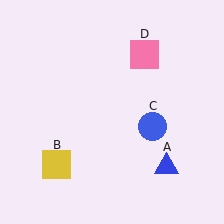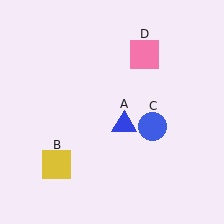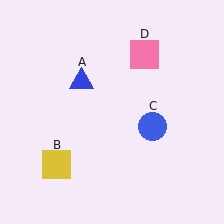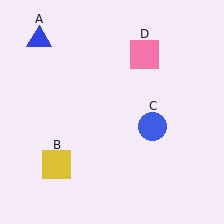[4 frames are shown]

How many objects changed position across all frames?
1 object changed position: blue triangle (object A).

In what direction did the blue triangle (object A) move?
The blue triangle (object A) moved up and to the left.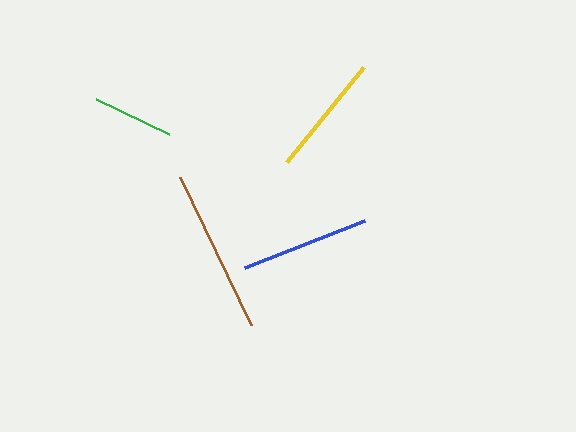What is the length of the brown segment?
The brown segment is approximately 164 pixels long.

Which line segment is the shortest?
The green line is the shortest at approximately 81 pixels.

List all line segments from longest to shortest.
From longest to shortest: brown, blue, yellow, green.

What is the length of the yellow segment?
The yellow segment is approximately 122 pixels long.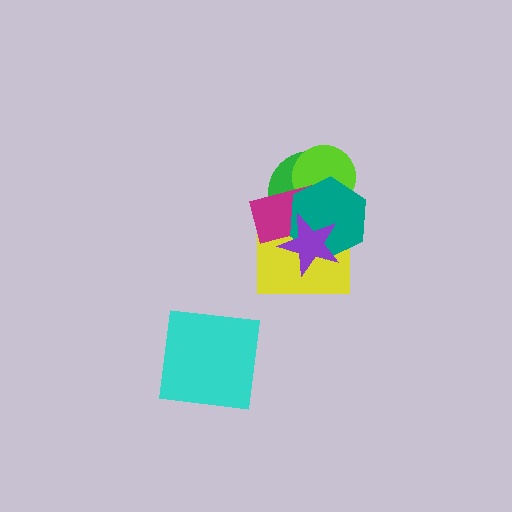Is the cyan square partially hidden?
No, no other shape covers it.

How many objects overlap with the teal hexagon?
5 objects overlap with the teal hexagon.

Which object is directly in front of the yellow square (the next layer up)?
The magenta rectangle is directly in front of the yellow square.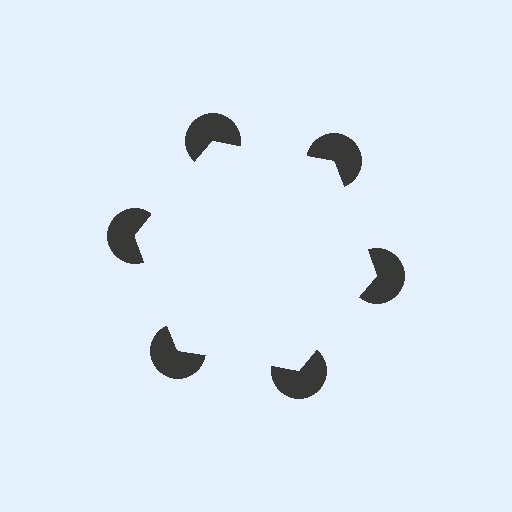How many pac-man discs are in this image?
There are 6 — one at each vertex of the illusory hexagon.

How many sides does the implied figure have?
6 sides.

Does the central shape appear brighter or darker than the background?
It typically appears slightly brighter than the background, even though no actual brightness change is drawn.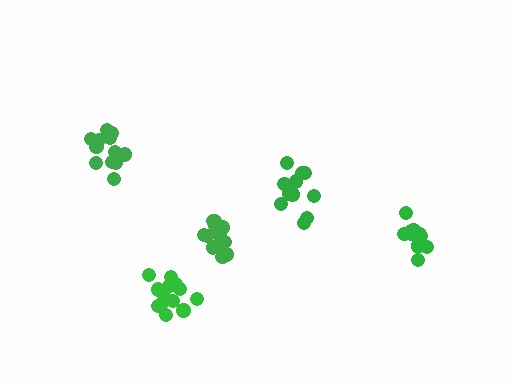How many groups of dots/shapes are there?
There are 5 groups.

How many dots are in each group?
Group 1: 13 dots, Group 2: 12 dots, Group 3: 13 dots, Group 4: 11 dots, Group 5: 12 dots (61 total).